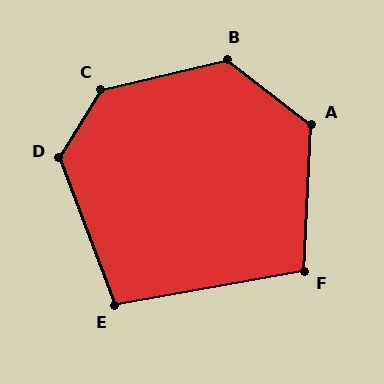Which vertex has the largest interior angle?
C, at approximately 135 degrees.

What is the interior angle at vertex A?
Approximately 125 degrees (obtuse).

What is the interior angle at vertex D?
Approximately 128 degrees (obtuse).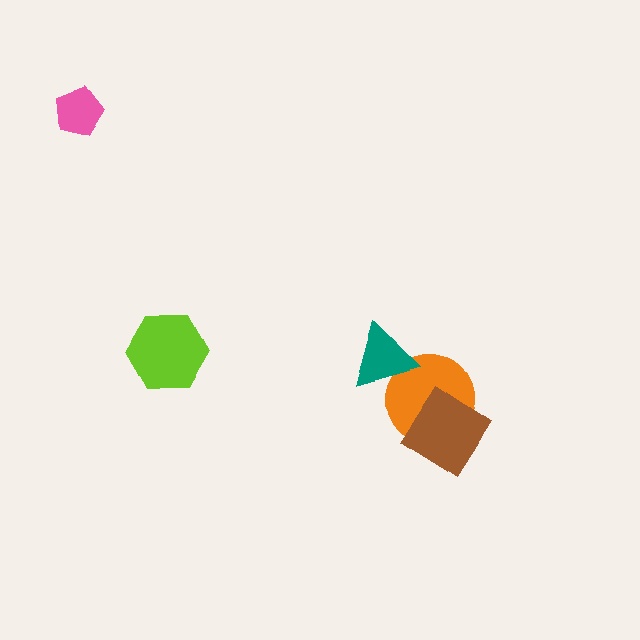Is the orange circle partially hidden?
Yes, it is partially covered by another shape.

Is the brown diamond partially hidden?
No, no other shape covers it.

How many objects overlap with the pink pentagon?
0 objects overlap with the pink pentagon.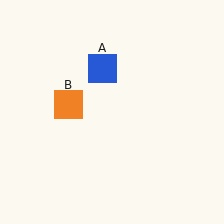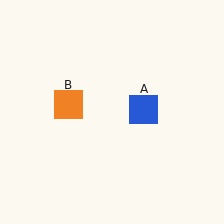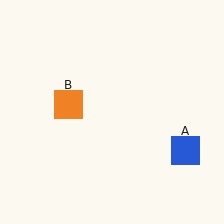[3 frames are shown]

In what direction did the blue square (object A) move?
The blue square (object A) moved down and to the right.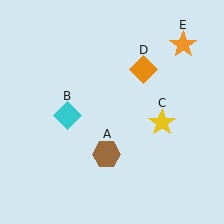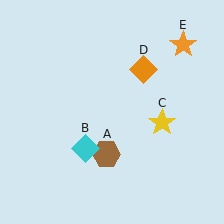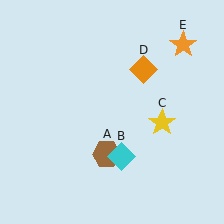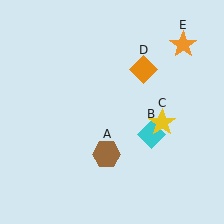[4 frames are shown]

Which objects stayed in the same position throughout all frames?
Brown hexagon (object A) and yellow star (object C) and orange diamond (object D) and orange star (object E) remained stationary.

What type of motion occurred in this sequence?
The cyan diamond (object B) rotated counterclockwise around the center of the scene.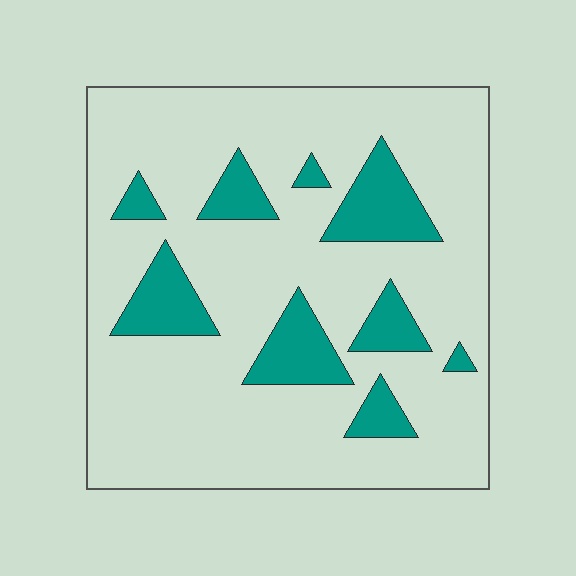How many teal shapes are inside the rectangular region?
9.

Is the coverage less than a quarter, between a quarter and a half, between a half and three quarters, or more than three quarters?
Less than a quarter.